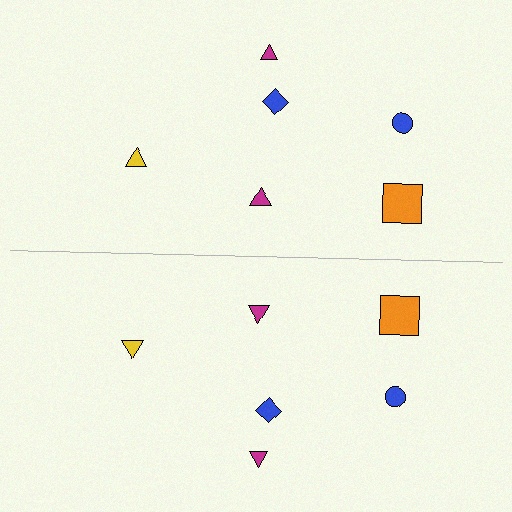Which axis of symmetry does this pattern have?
The pattern has a horizontal axis of symmetry running through the center of the image.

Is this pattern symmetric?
Yes, this pattern has bilateral (reflection) symmetry.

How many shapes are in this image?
There are 12 shapes in this image.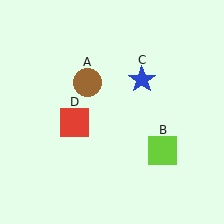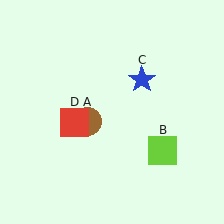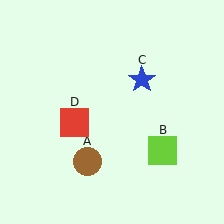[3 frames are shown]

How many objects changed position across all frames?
1 object changed position: brown circle (object A).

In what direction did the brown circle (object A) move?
The brown circle (object A) moved down.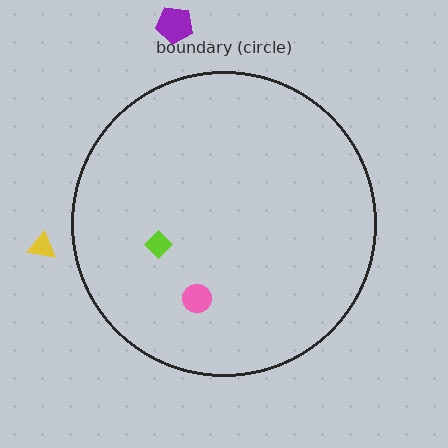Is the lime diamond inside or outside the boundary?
Inside.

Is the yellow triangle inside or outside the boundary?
Outside.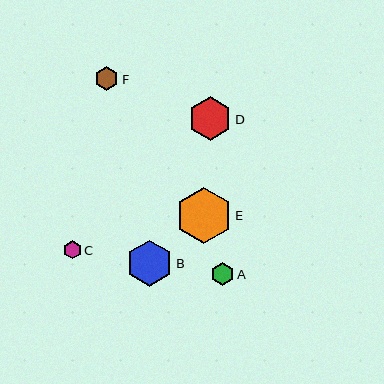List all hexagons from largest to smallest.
From largest to smallest: E, B, D, F, A, C.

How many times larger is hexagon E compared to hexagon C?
Hexagon E is approximately 3.1 times the size of hexagon C.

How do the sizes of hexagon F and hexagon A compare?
Hexagon F and hexagon A are approximately the same size.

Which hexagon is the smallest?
Hexagon C is the smallest with a size of approximately 18 pixels.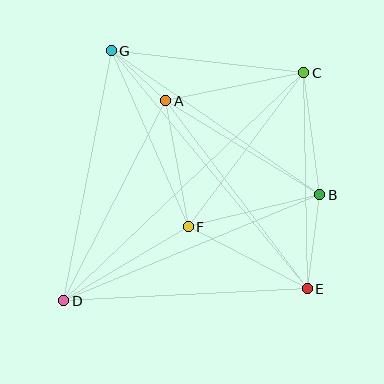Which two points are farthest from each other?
Points C and D are farthest from each other.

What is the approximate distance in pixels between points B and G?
The distance between B and G is approximately 254 pixels.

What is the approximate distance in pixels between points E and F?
The distance between E and F is approximately 134 pixels.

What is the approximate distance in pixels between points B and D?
The distance between B and D is approximately 277 pixels.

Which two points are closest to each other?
Points A and G are closest to each other.